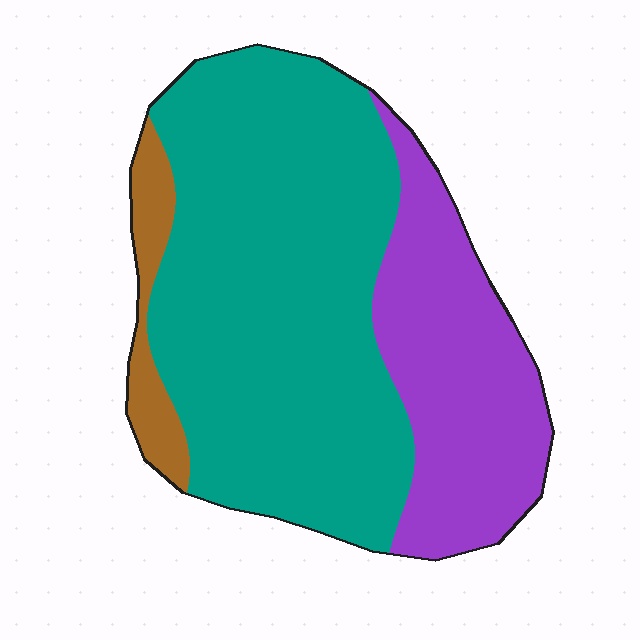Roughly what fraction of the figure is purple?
Purple takes up about one quarter (1/4) of the figure.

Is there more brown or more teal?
Teal.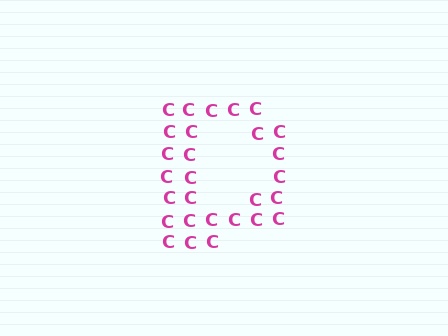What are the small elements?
The small elements are letter C's.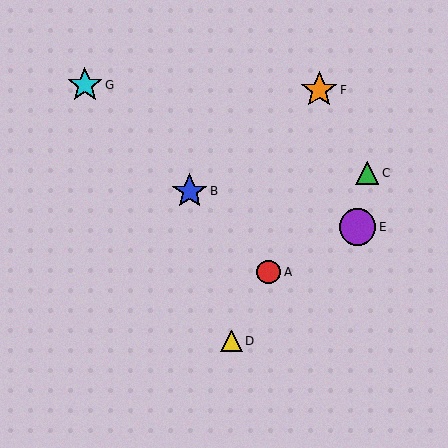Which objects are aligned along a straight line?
Objects A, B, G are aligned along a straight line.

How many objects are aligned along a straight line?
3 objects (A, B, G) are aligned along a straight line.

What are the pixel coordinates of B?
Object B is at (190, 191).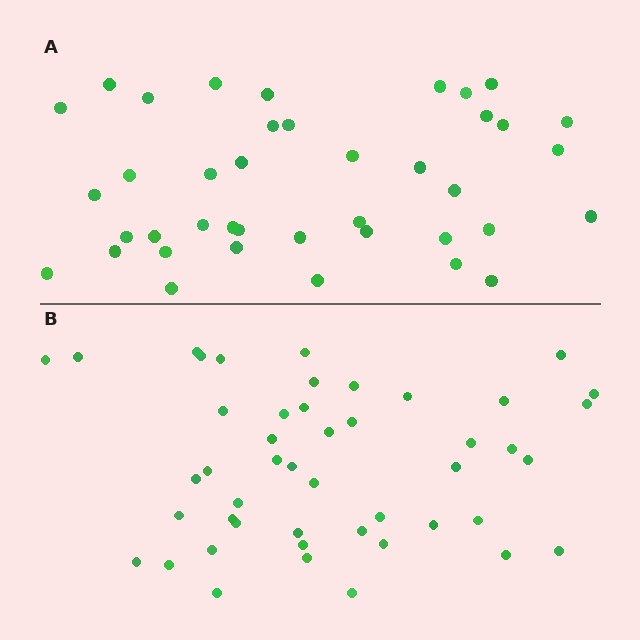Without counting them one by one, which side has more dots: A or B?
Region B (the bottom region) has more dots.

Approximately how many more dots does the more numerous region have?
Region B has roughly 8 or so more dots than region A.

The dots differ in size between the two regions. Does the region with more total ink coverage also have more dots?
No. Region A has more total ink coverage because its dots are larger, but region B actually contains more individual dots. Total area can be misleading — the number of items is what matters here.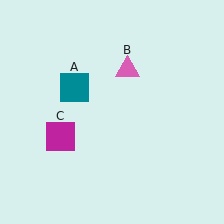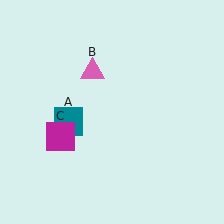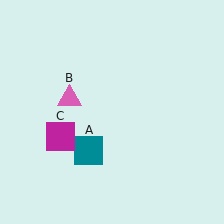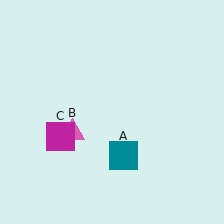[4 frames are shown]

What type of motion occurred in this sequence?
The teal square (object A), pink triangle (object B) rotated counterclockwise around the center of the scene.